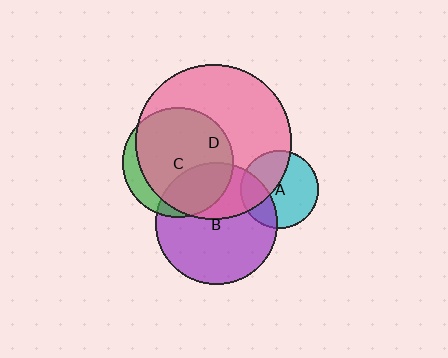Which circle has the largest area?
Circle D (pink).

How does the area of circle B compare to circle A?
Approximately 2.4 times.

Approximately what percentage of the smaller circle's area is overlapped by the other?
Approximately 25%.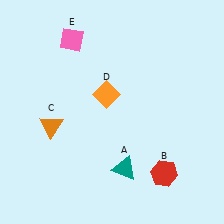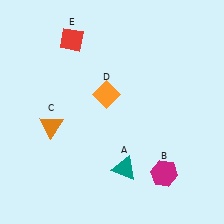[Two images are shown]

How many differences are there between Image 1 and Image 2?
There are 2 differences between the two images.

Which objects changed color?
B changed from red to magenta. E changed from pink to red.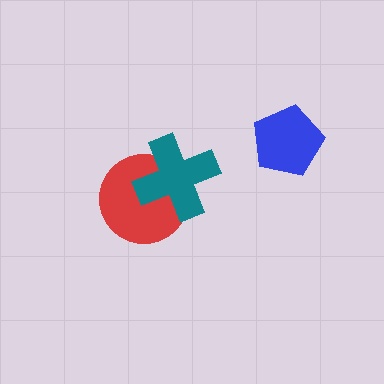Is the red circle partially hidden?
Yes, it is partially covered by another shape.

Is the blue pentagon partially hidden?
No, no other shape covers it.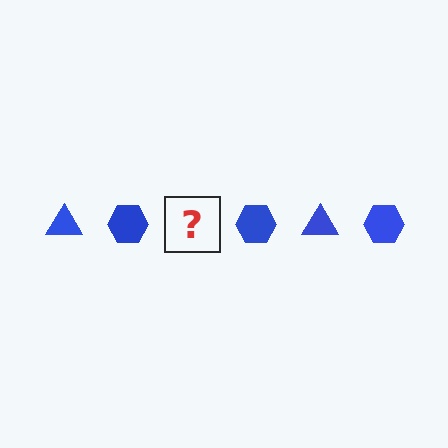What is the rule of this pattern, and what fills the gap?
The rule is that the pattern cycles through triangle, hexagon shapes in blue. The gap should be filled with a blue triangle.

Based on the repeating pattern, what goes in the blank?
The blank should be a blue triangle.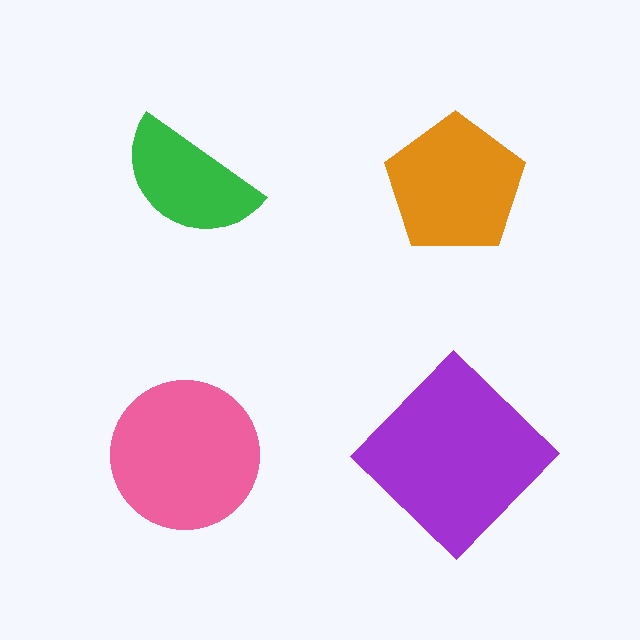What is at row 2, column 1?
A pink circle.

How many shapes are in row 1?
2 shapes.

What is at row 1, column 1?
A green semicircle.